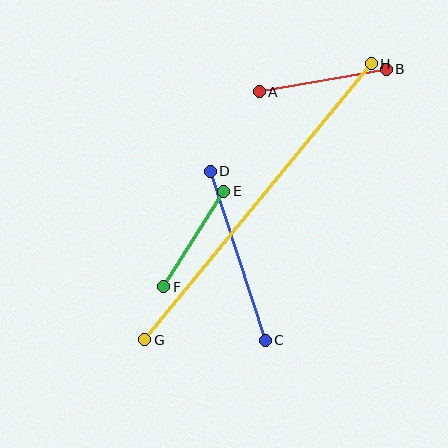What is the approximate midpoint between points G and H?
The midpoint is at approximately (258, 202) pixels.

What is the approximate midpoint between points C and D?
The midpoint is at approximately (238, 256) pixels.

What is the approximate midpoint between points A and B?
The midpoint is at approximately (323, 80) pixels.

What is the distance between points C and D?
The distance is approximately 178 pixels.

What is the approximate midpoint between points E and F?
The midpoint is at approximately (194, 239) pixels.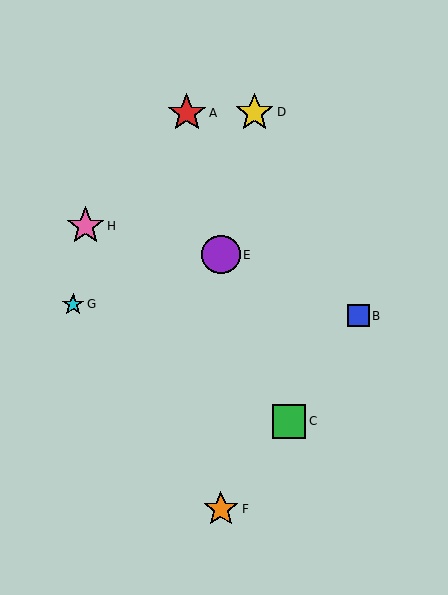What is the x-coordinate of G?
Object G is at x≈73.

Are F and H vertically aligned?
No, F is at x≈221 and H is at x≈85.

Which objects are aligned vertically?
Objects E, F are aligned vertically.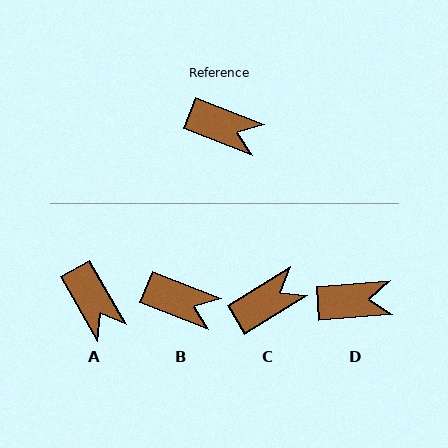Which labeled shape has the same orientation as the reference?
B.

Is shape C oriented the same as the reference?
No, it is off by about 53 degrees.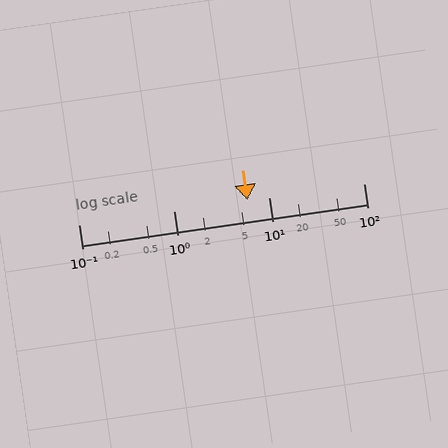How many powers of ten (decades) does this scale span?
The scale spans 3 decades, from 0.1 to 100.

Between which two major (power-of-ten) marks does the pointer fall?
The pointer is between 1 and 10.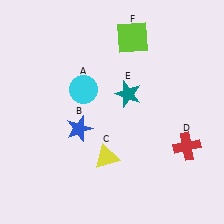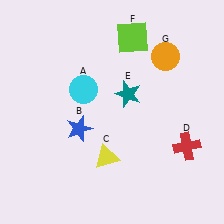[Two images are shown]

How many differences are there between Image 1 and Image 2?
There is 1 difference between the two images.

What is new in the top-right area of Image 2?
An orange circle (G) was added in the top-right area of Image 2.